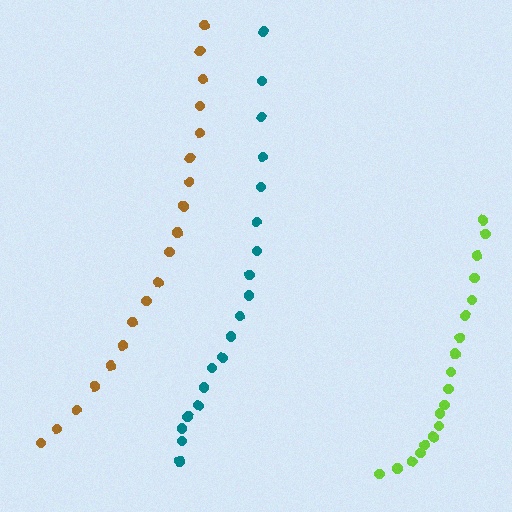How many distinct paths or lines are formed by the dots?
There are 3 distinct paths.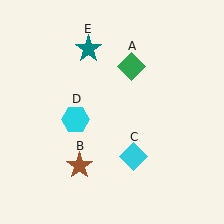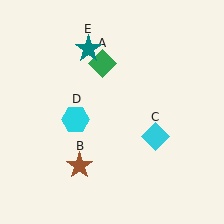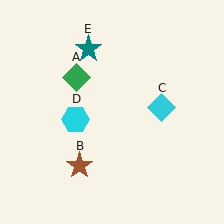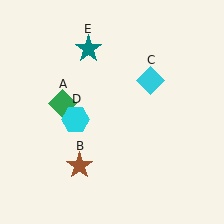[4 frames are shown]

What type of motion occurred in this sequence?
The green diamond (object A), cyan diamond (object C) rotated counterclockwise around the center of the scene.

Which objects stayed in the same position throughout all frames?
Brown star (object B) and cyan hexagon (object D) and teal star (object E) remained stationary.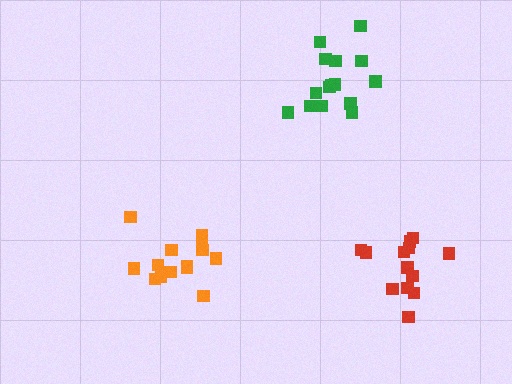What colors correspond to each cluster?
The clusters are colored: green, red, orange.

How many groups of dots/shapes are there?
There are 3 groups.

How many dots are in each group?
Group 1: 15 dots, Group 2: 13 dots, Group 3: 14 dots (42 total).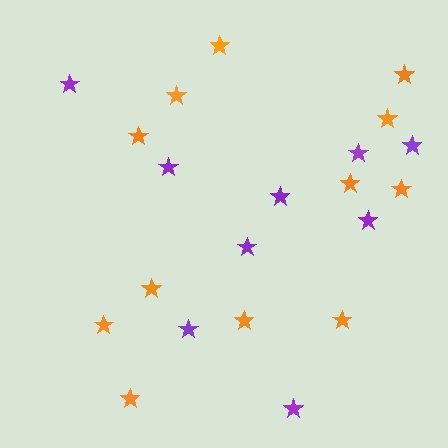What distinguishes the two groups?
There are 2 groups: one group of orange stars (12) and one group of purple stars (9).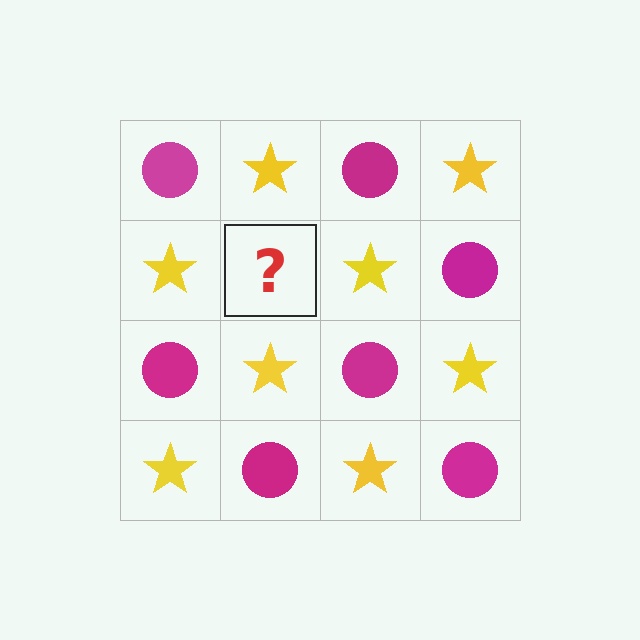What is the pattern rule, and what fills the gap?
The rule is that it alternates magenta circle and yellow star in a checkerboard pattern. The gap should be filled with a magenta circle.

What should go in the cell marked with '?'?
The missing cell should contain a magenta circle.